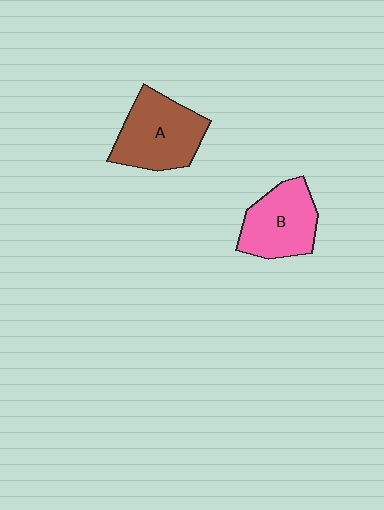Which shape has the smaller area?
Shape B (pink).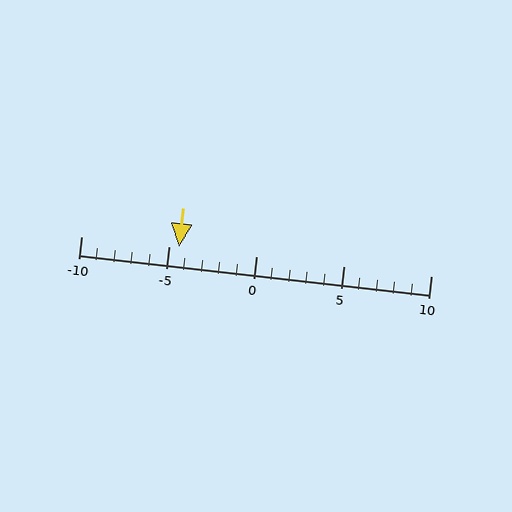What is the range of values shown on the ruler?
The ruler shows values from -10 to 10.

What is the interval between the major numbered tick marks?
The major tick marks are spaced 5 units apart.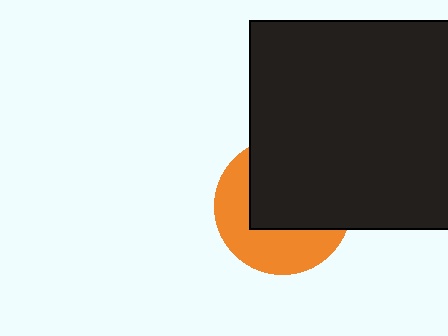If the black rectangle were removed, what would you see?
You would see the complete orange circle.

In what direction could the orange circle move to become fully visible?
The orange circle could move toward the lower-left. That would shift it out from behind the black rectangle entirely.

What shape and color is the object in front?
The object in front is a black rectangle.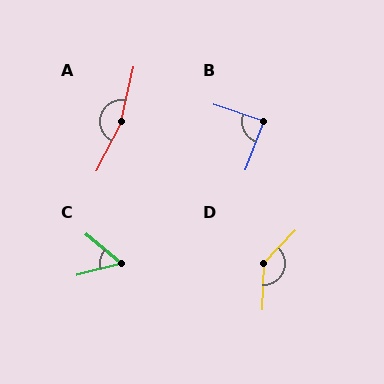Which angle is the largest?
A, at approximately 166 degrees.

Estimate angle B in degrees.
Approximately 88 degrees.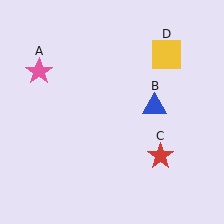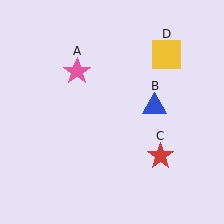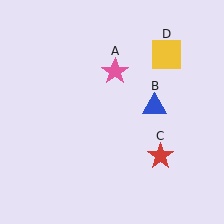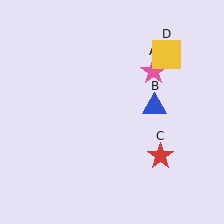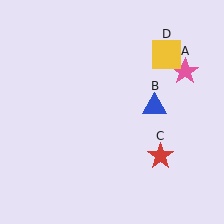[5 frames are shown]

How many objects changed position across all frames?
1 object changed position: pink star (object A).